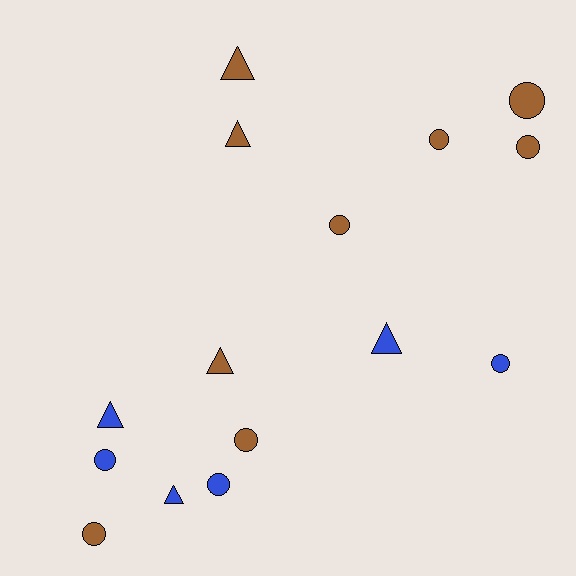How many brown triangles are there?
There are 3 brown triangles.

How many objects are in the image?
There are 15 objects.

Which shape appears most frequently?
Circle, with 9 objects.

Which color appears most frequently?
Brown, with 9 objects.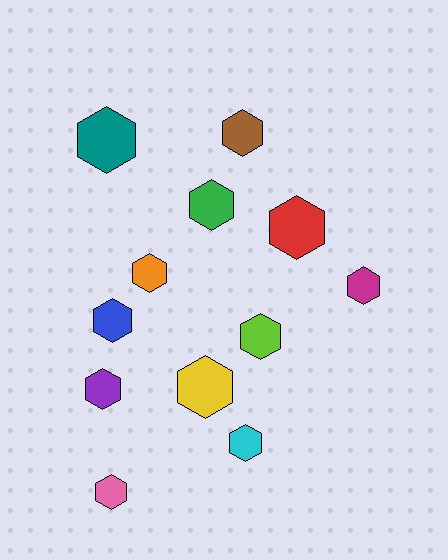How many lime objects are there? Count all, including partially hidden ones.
There is 1 lime object.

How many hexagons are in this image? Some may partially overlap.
There are 12 hexagons.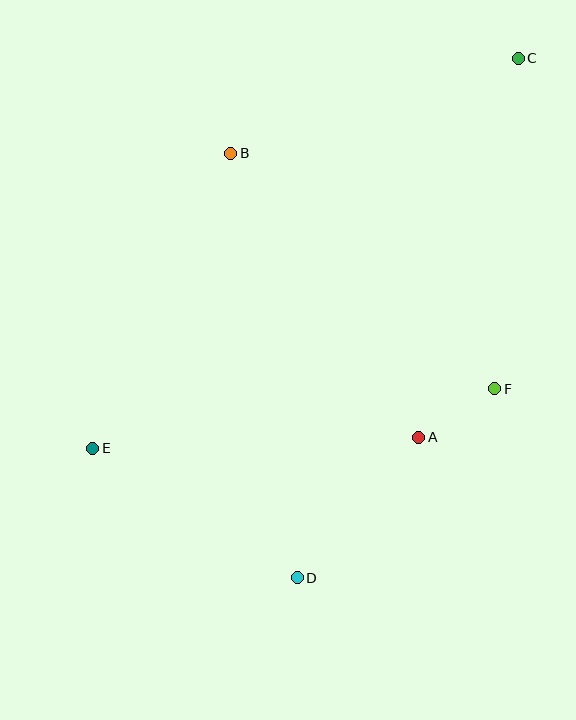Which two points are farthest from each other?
Points C and E are farthest from each other.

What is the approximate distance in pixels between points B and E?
The distance between B and E is approximately 326 pixels.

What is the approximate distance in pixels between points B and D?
The distance between B and D is approximately 430 pixels.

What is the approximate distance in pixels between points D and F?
The distance between D and F is approximately 274 pixels.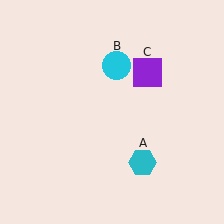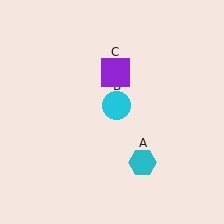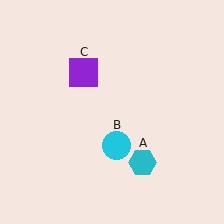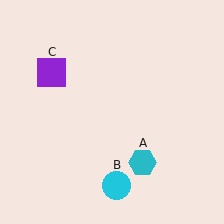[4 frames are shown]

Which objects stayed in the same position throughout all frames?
Cyan hexagon (object A) remained stationary.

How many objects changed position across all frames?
2 objects changed position: cyan circle (object B), purple square (object C).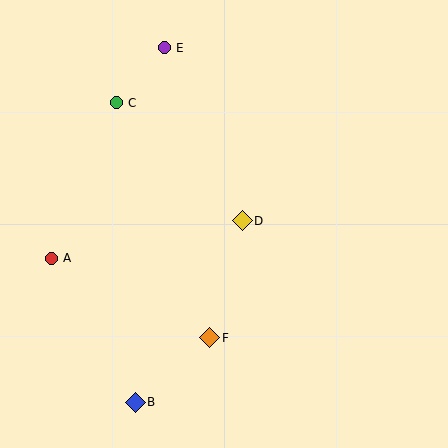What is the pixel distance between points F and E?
The distance between F and E is 293 pixels.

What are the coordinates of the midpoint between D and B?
The midpoint between D and B is at (189, 311).